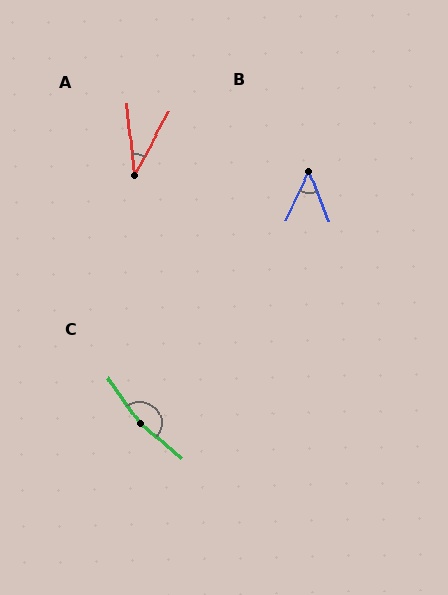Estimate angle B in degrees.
Approximately 48 degrees.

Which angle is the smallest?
A, at approximately 34 degrees.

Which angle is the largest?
C, at approximately 166 degrees.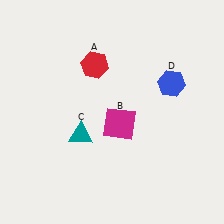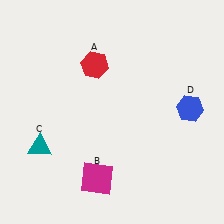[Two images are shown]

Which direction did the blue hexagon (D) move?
The blue hexagon (D) moved down.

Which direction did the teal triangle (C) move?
The teal triangle (C) moved left.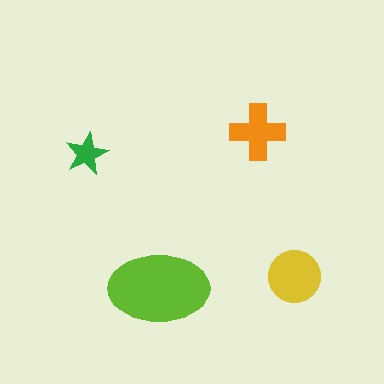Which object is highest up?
The orange cross is topmost.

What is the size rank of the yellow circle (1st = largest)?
2nd.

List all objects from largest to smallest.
The lime ellipse, the yellow circle, the orange cross, the green star.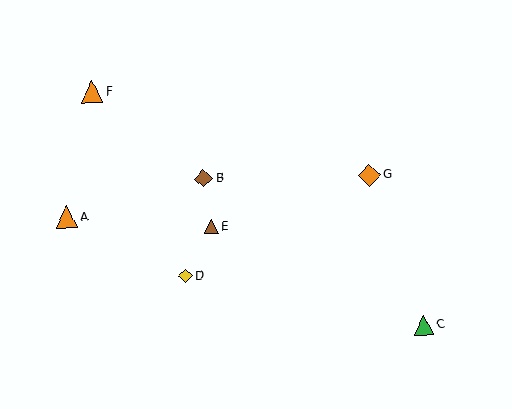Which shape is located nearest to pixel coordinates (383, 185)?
The orange diamond (labeled G) at (369, 175) is nearest to that location.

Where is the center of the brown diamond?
The center of the brown diamond is at (203, 178).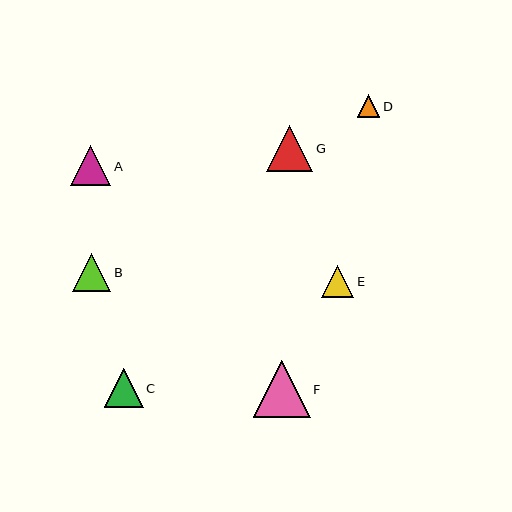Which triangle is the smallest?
Triangle D is the smallest with a size of approximately 22 pixels.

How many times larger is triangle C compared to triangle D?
Triangle C is approximately 1.8 times the size of triangle D.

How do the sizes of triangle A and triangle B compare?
Triangle A and triangle B are approximately the same size.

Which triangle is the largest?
Triangle F is the largest with a size of approximately 57 pixels.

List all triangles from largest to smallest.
From largest to smallest: F, G, A, C, B, E, D.